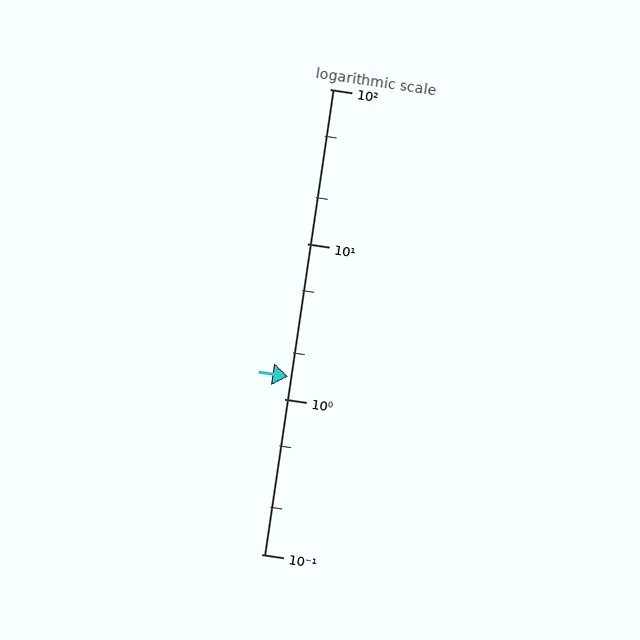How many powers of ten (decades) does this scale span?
The scale spans 3 decades, from 0.1 to 100.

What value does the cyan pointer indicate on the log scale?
The pointer indicates approximately 1.4.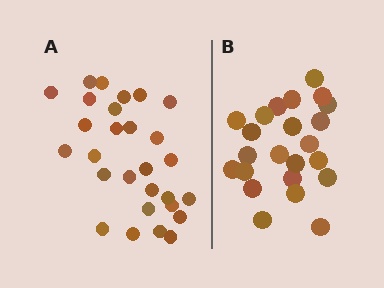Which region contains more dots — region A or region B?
Region A (the left region) has more dots.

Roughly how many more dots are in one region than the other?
Region A has about 5 more dots than region B.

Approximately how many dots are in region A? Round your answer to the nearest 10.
About 30 dots. (The exact count is 28, which rounds to 30.)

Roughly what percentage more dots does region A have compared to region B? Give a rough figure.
About 20% more.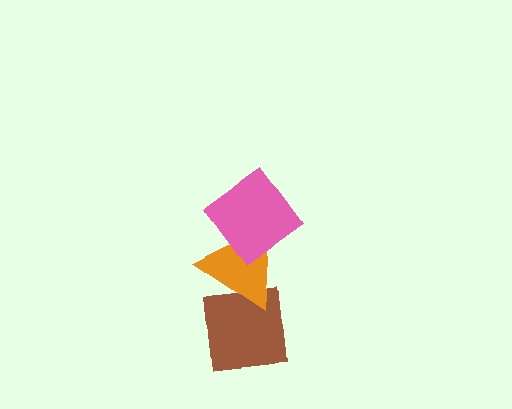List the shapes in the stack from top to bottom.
From top to bottom: the pink diamond, the orange triangle, the brown square.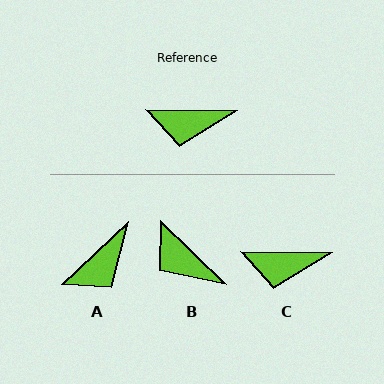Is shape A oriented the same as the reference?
No, it is off by about 44 degrees.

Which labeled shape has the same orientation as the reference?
C.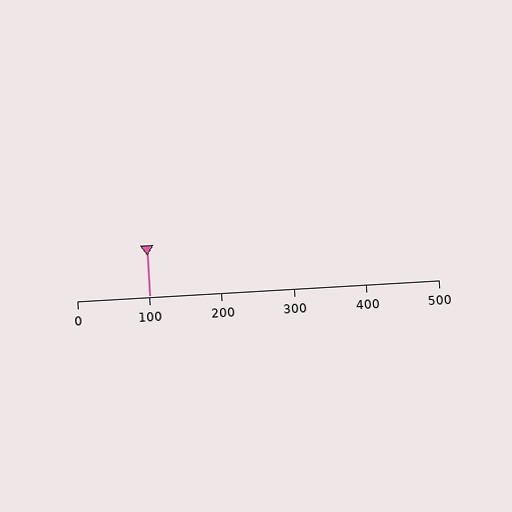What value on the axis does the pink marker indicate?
The marker indicates approximately 100.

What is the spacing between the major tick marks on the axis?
The major ticks are spaced 100 apart.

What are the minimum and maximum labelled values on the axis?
The axis runs from 0 to 500.